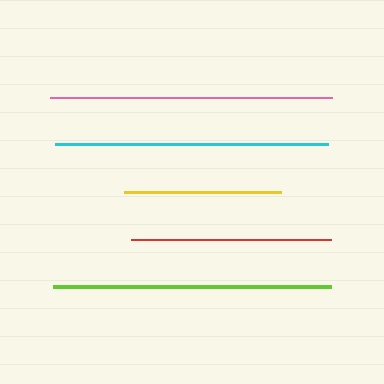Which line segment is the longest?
The pink line is the longest at approximately 282 pixels.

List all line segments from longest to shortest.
From longest to shortest: pink, lime, cyan, red, yellow.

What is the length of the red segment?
The red segment is approximately 201 pixels long.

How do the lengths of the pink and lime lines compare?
The pink and lime lines are approximately the same length.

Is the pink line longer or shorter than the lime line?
The pink line is longer than the lime line.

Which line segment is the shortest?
The yellow line is the shortest at approximately 156 pixels.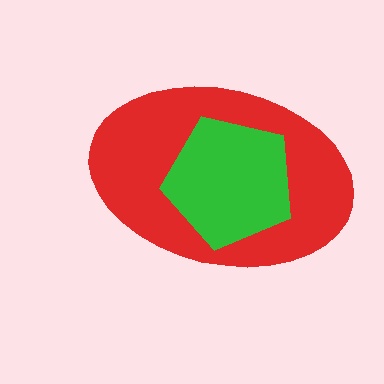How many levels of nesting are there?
2.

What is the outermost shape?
The red ellipse.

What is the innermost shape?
The green pentagon.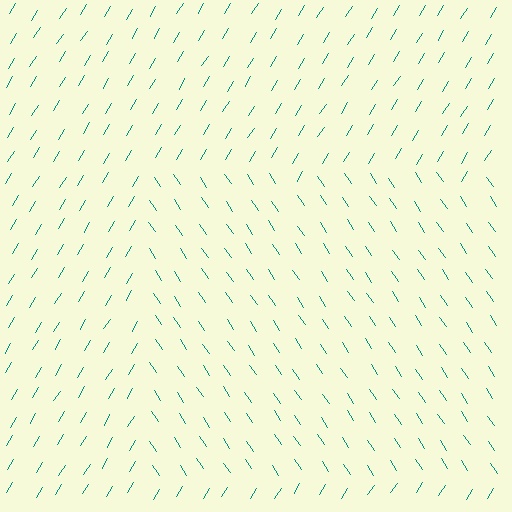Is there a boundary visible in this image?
Yes, there is a texture boundary formed by a change in line orientation.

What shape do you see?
I see a rectangle.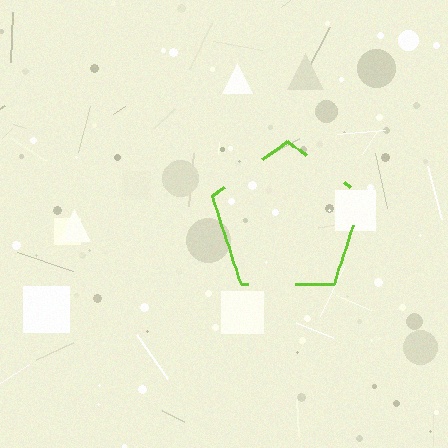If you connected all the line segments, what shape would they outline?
They would outline a pentagon.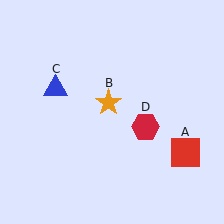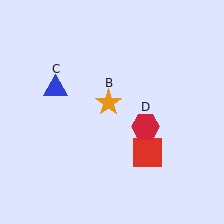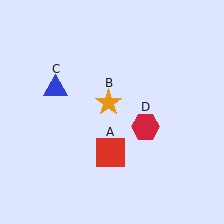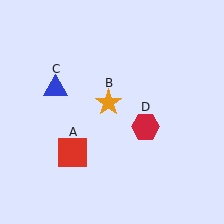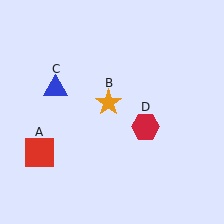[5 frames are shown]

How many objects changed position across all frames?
1 object changed position: red square (object A).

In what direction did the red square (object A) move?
The red square (object A) moved left.